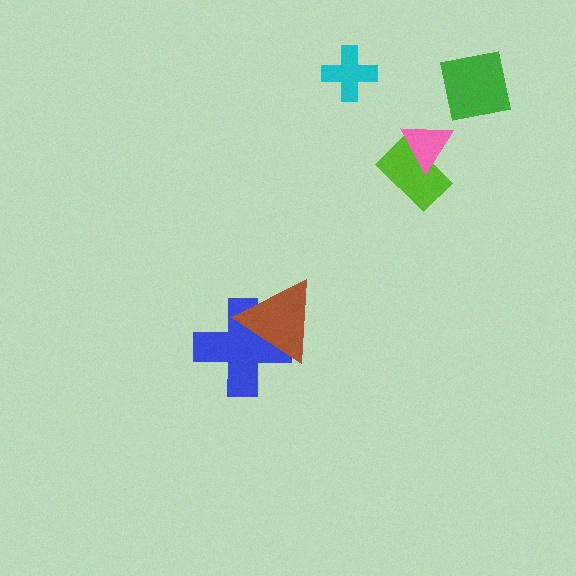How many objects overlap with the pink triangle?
1 object overlaps with the pink triangle.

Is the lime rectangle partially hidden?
Yes, it is partially covered by another shape.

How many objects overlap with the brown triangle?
1 object overlaps with the brown triangle.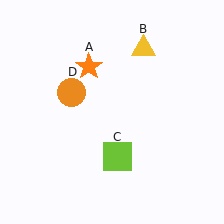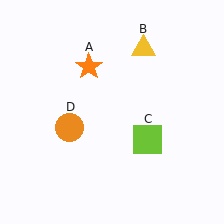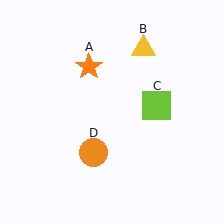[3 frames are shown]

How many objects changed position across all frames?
2 objects changed position: lime square (object C), orange circle (object D).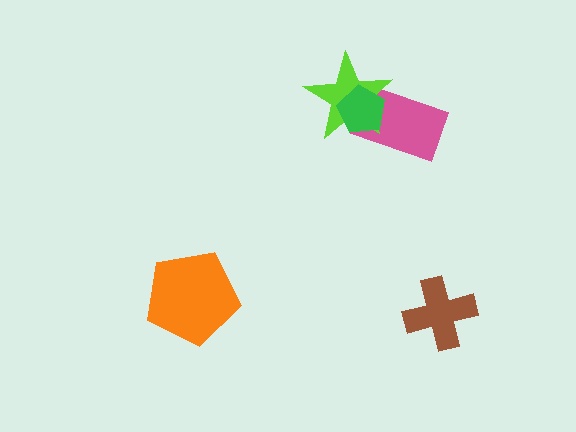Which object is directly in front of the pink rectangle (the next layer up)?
The lime star is directly in front of the pink rectangle.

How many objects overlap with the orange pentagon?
0 objects overlap with the orange pentagon.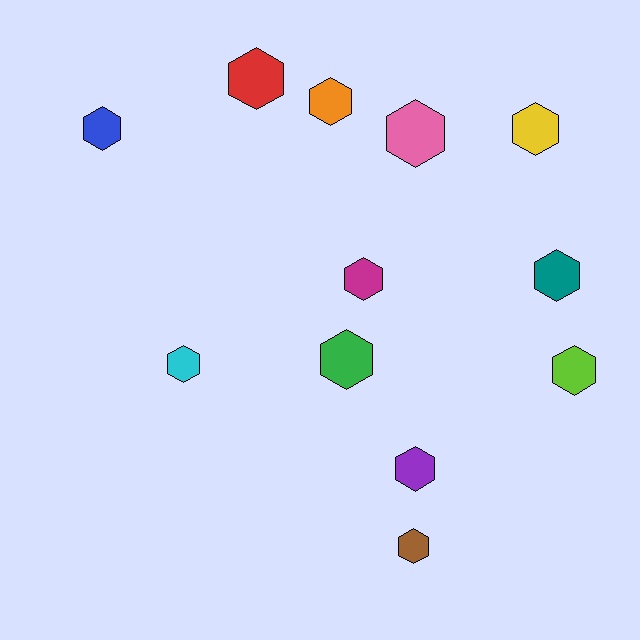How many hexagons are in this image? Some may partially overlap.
There are 12 hexagons.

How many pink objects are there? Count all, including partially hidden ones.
There is 1 pink object.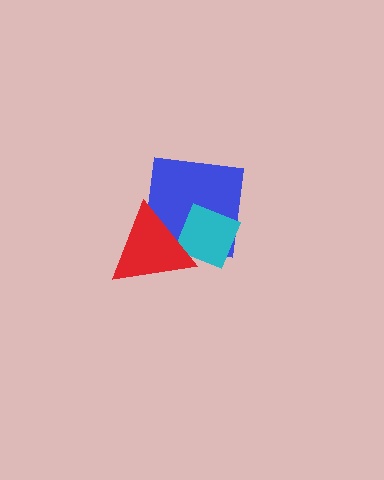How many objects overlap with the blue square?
2 objects overlap with the blue square.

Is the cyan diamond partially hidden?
Yes, it is partially covered by another shape.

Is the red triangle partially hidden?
No, no other shape covers it.